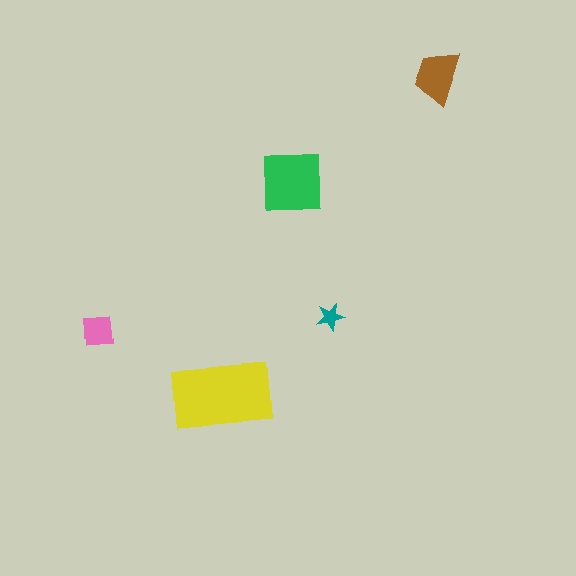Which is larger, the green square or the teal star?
The green square.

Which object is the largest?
The yellow rectangle.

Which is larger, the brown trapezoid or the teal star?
The brown trapezoid.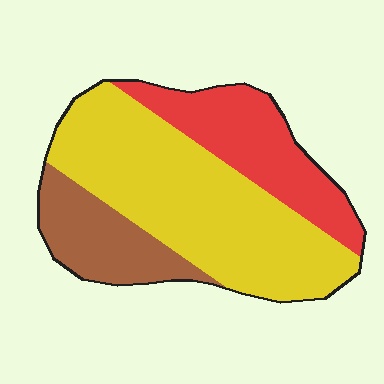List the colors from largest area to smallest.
From largest to smallest: yellow, red, brown.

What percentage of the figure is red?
Red takes up about one quarter (1/4) of the figure.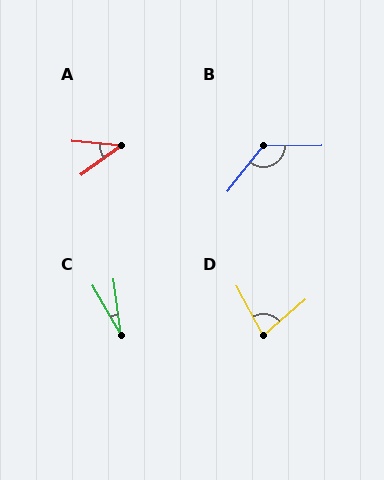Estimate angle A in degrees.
Approximately 42 degrees.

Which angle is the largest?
B, at approximately 128 degrees.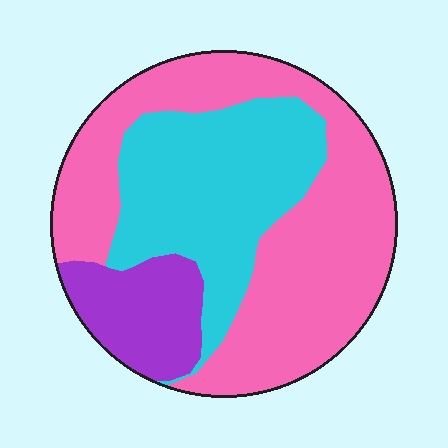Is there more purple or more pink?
Pink.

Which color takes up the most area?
Pink, at roughly 55%.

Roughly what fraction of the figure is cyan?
Cyan takes up between a sixth and a third of the figure.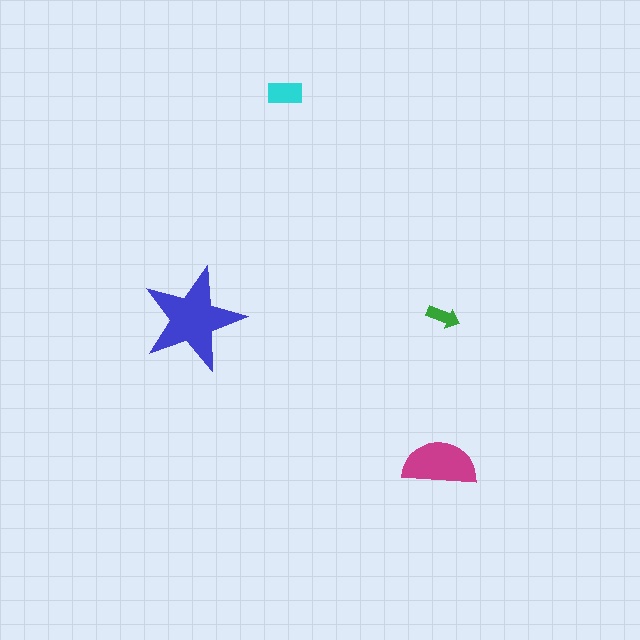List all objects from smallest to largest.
The green arrow, the cyan rectangle, the magenta semicircle, the blue star.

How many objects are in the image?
There are 4 objects in the image.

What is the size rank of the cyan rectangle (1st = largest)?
3rd.